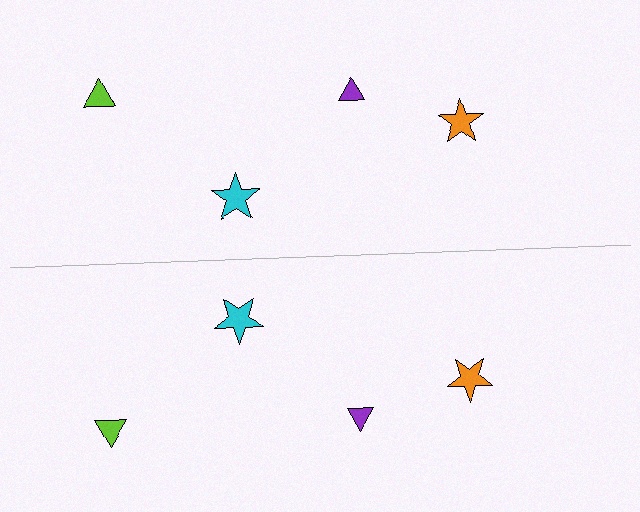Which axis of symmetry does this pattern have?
The pattern has a horizontal axis of symmetry running through the center of the image.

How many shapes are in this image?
There are 8 shapes in this image.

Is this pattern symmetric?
Yes, this pattern has bilateral (reflection) symmetry.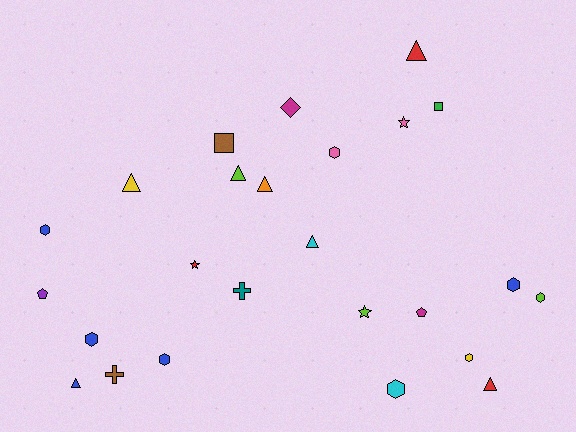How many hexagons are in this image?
There are 8 hexagons.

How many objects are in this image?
There are 25 objects.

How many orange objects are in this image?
There is 1 orange object.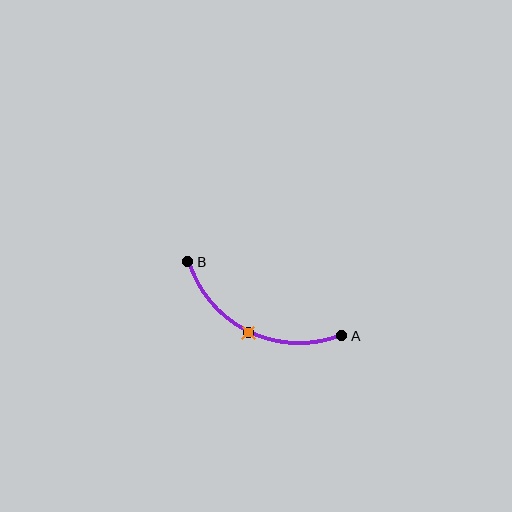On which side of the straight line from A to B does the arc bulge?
The arc bulges below the straight line connecting A and B.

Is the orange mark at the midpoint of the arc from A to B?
Yes. The orange mark lies on the arc at equal arc-length from both A and B — it is the arc midpoint.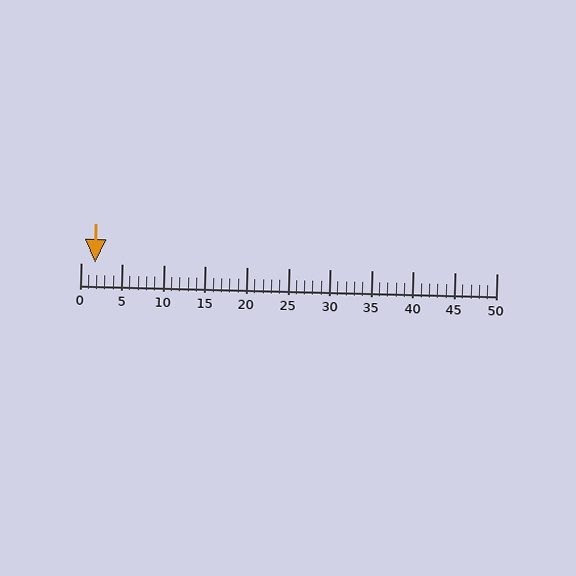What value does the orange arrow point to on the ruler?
The orange arrow points to approximately 2.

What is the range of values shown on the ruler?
The ruler shows values from 0 to 50.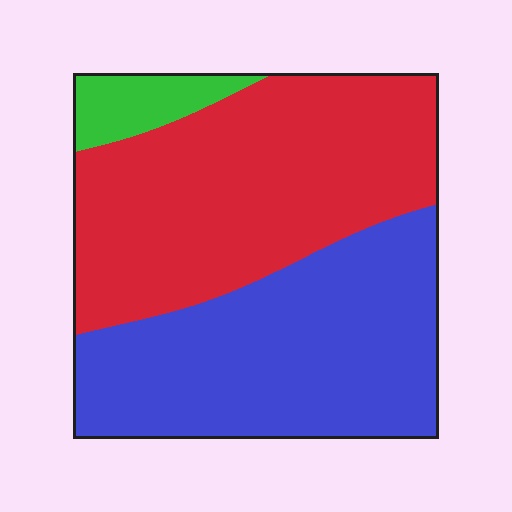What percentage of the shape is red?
Red takes up between a third and a half of the shape.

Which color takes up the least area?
Green, at roughly 5%.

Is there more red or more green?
Red.